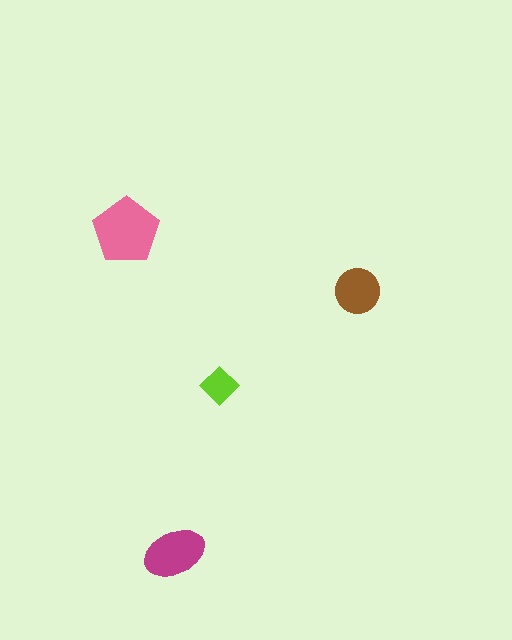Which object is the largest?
The pink pentagon.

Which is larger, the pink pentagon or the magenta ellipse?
The pink pentagon.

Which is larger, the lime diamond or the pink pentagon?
The pink pentagon.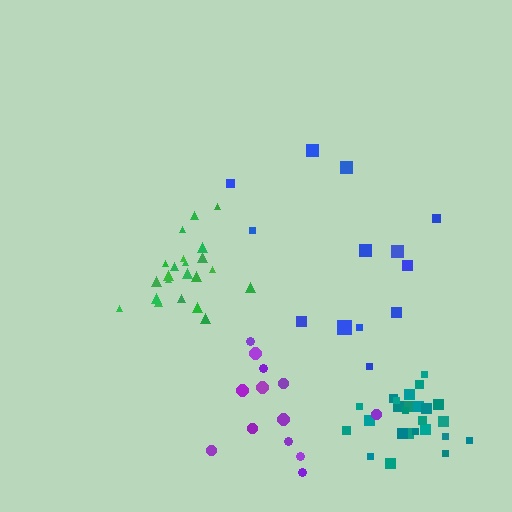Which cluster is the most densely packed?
Teal.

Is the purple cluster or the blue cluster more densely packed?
Purple.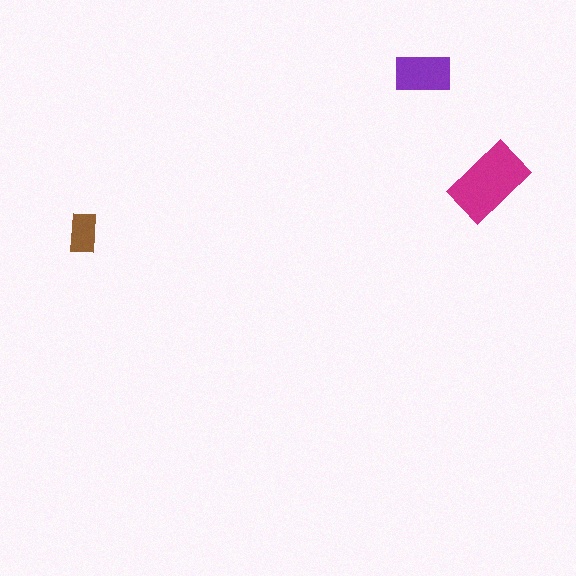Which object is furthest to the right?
The magenta rectangle is rightmost.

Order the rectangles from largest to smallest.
the magenta one, the purple one, the brown one.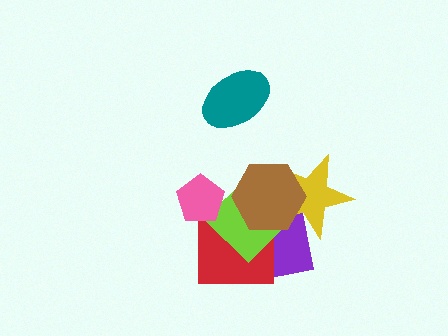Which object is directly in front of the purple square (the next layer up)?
The red square is directly in front of the purple square.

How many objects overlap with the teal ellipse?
0 objects overlap with the teal ellipse.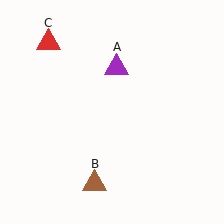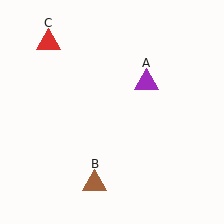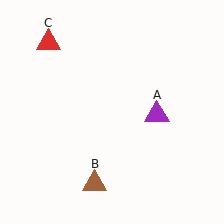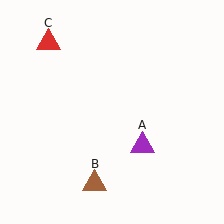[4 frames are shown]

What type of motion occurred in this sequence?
The purple triangle (object A) rotated clockwise around the center of the scene.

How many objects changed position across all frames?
1 object changed position: purple triangle (object A).